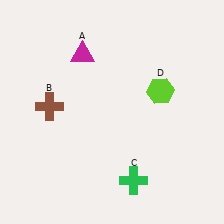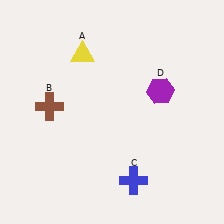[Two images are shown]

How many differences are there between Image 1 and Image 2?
There are 3 differences between the two images.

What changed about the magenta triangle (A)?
In Image 1, A is magenta. In Image 2, it changed to yellow.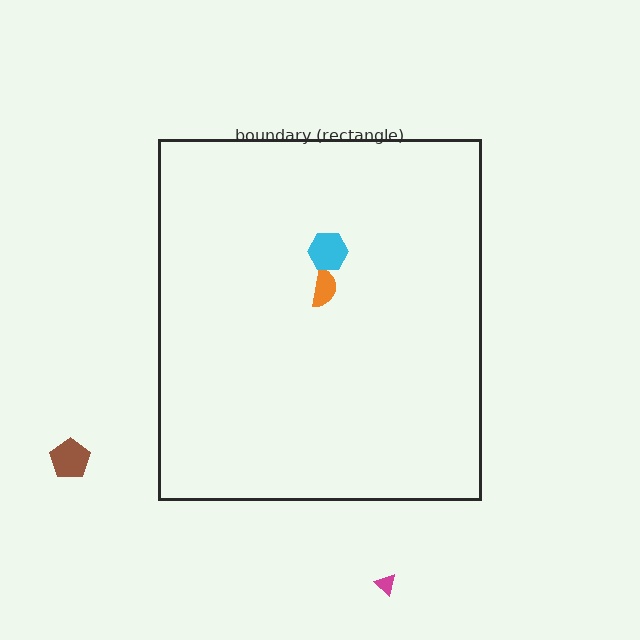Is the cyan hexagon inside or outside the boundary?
Inside.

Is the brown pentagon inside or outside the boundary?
Outside.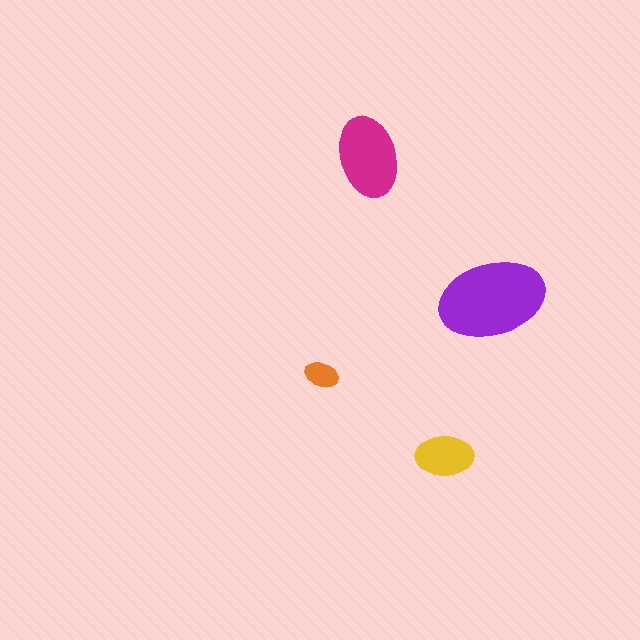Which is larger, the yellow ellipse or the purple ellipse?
The purple one.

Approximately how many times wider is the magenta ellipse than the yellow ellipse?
About 1.5 times wider.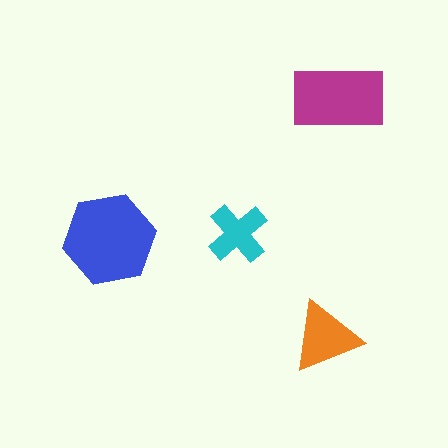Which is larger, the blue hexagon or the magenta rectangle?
The blue hexagon.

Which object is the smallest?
The cyan cross.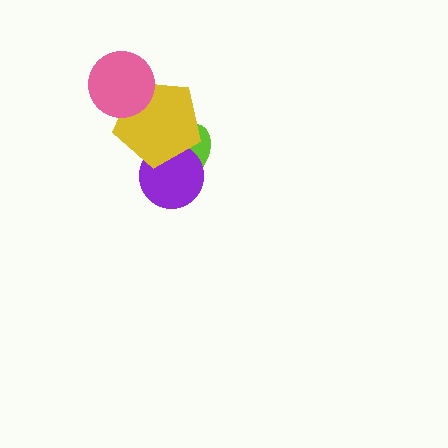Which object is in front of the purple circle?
The yellow pentagon is in front of the purple circle.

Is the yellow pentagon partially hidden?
Yes, it is partially covered by another shape.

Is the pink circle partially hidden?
No, no other shape covers it.